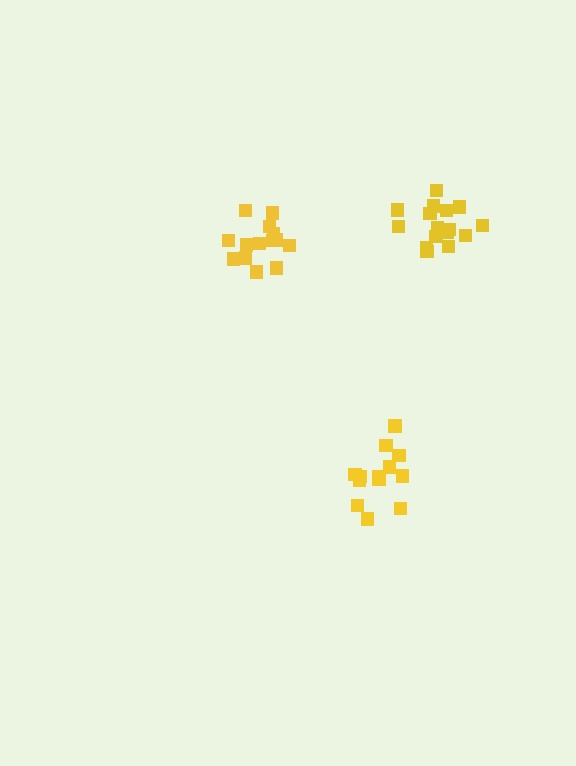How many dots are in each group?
Group 1: 16 dots, Group 2: 14 dots, Group 3: 14 dots (44 total).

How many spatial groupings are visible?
There are 3 spatial groupings.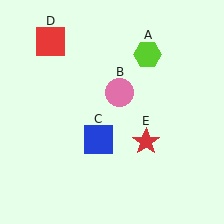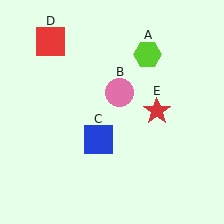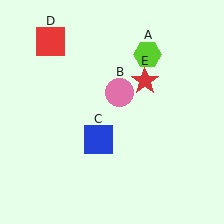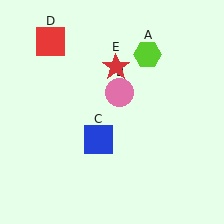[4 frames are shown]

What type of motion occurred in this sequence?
The red star (object E) rotated counterclockwise around the center of the scene.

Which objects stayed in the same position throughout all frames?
Lime hexagon (object A) and pink circle (object B) and blue square (object C) and red square (object D) remained stationary.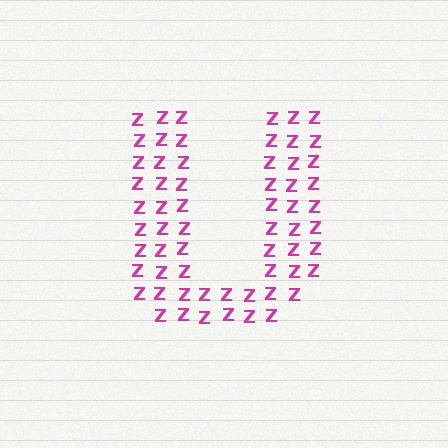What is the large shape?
The large shape is the letter U.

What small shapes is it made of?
It is made of small letter Z's.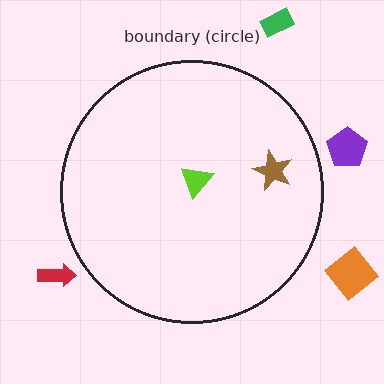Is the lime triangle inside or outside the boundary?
Inside.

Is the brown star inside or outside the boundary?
Inside.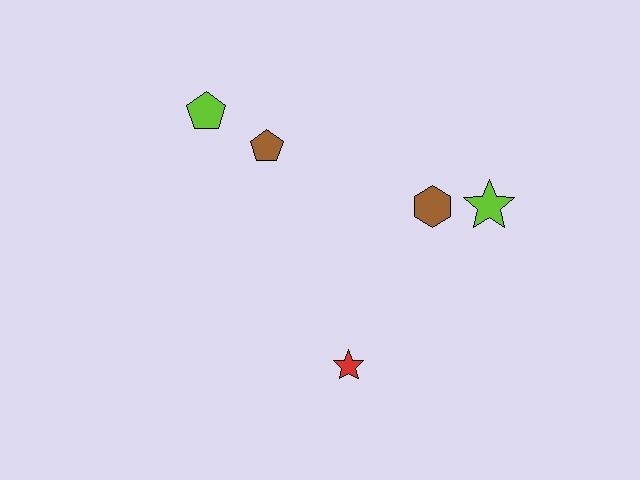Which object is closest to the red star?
The brown hexagon is closest to the red star.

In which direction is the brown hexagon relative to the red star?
The brown hexagon is above the red star.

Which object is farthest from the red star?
The lime pentagon is farthest from the red star.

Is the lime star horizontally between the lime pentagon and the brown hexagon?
No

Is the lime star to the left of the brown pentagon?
No